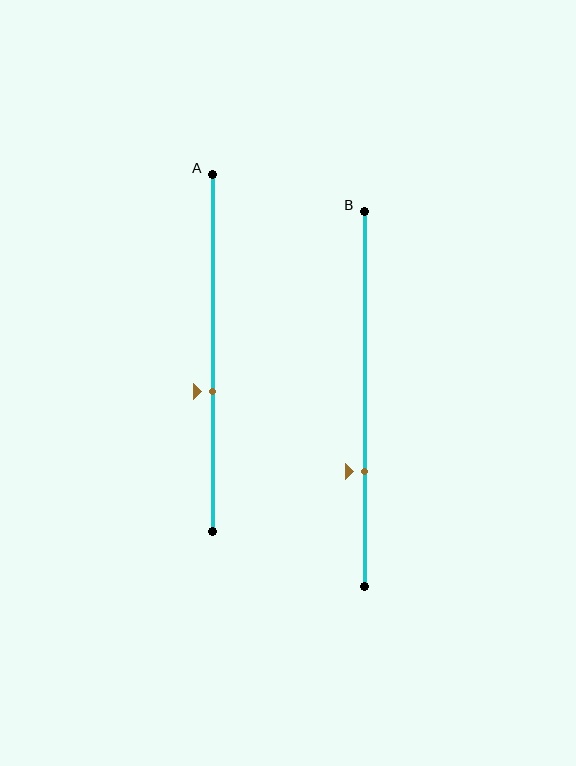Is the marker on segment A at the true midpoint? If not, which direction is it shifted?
No, the marker on segment A is shifted downward by about 11% of the segment length.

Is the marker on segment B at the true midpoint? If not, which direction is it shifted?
No, the marker on segment B is shifted downward by about 20% of the segment length.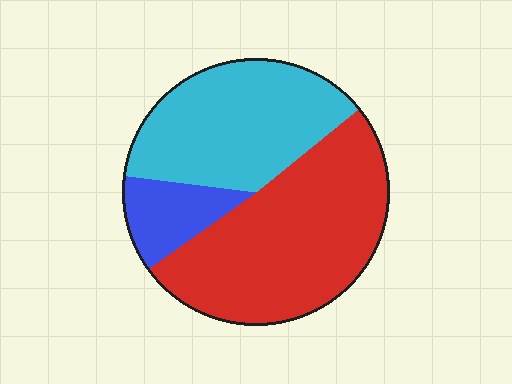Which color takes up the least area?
Blue, at roughly 10%.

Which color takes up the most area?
Red, at roughly 50%.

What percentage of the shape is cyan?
Cyan takes up between a quarter and a half of the shape.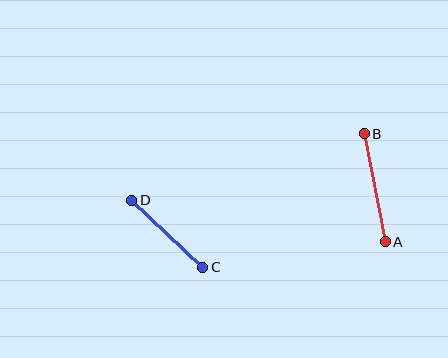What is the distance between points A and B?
The distance is approximately 110 pixels.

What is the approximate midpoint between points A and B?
The midpoint is at approximately (375, 188) pixels.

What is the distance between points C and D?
The distance is approximately 98 pixels.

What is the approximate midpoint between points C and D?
The midpoint is at approximately (167, 234) pixels.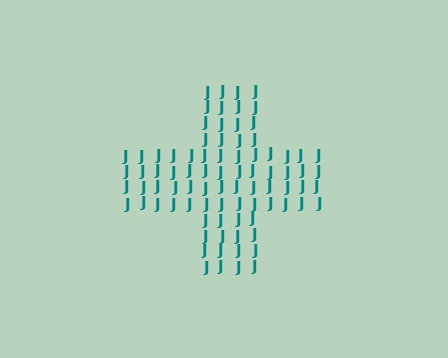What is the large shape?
The large shape is a cross.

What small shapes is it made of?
It is made of small letter J's.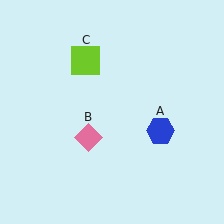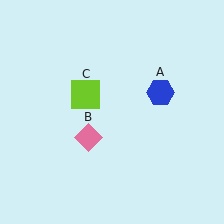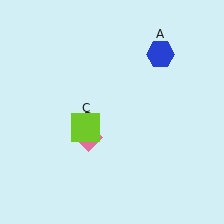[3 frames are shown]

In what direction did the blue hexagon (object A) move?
The blue hexagon (object A) moved up.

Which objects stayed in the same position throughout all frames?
Pink diamond (object B) remained stationary.